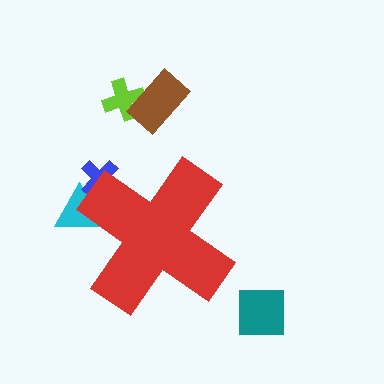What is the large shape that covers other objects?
A red cross.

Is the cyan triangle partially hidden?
Yes, the cyan triangle is partially hidden behind the red cross.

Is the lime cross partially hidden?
No, the lime cross is fully visible.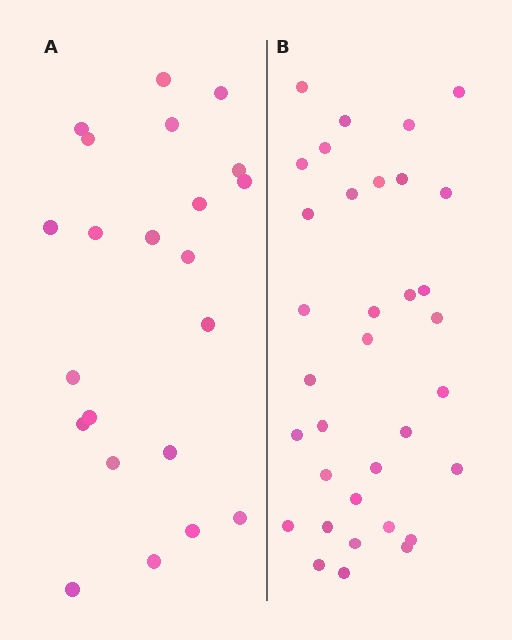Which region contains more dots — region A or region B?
Region B (the right region) has more dots.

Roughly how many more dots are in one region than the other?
Region B has roughly 12 or so more dots than region A.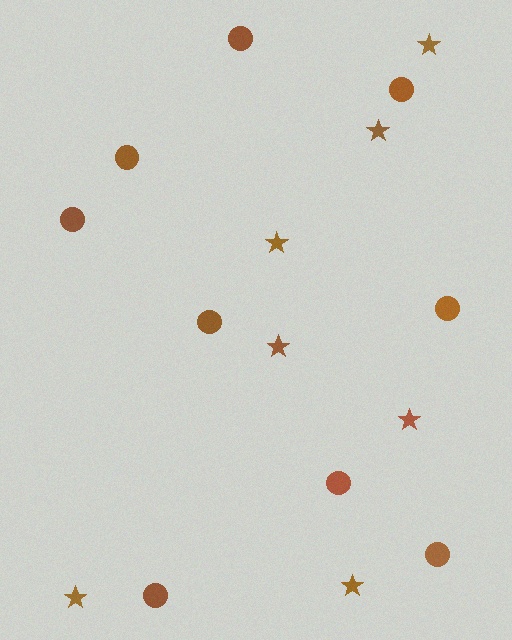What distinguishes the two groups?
There are 2 groups: one group of stars (7) and one group of circles (9).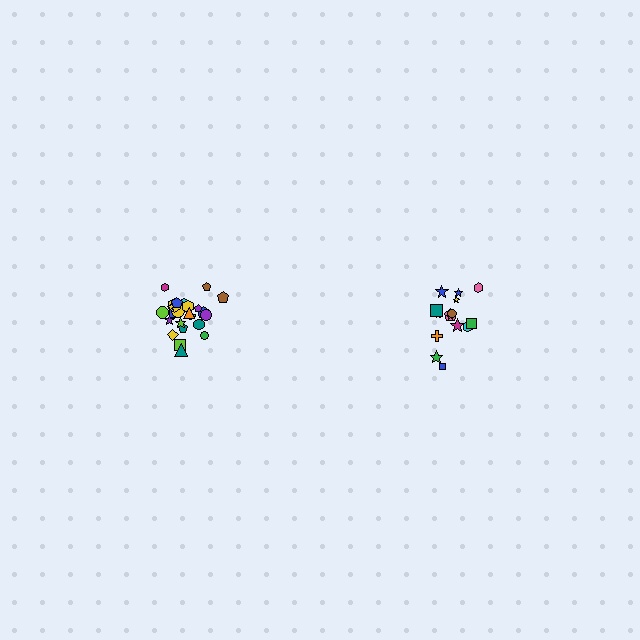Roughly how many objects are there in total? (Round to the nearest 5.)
Roughly 40 objects in total.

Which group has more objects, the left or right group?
The left group.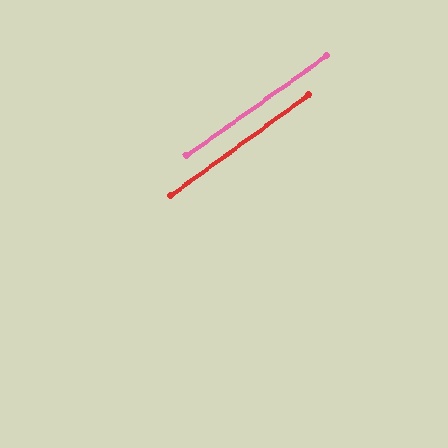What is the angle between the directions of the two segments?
Approximately 1 degree.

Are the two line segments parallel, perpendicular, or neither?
Parallel — their directions differ by only 0.8°.